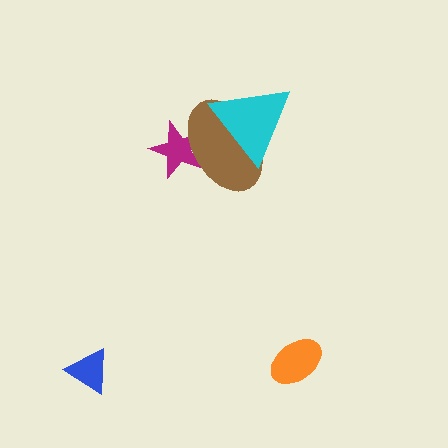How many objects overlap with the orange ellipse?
0 objects overlap with the orange ellipse.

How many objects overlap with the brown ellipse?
2 objects overlap with the brown ellipse.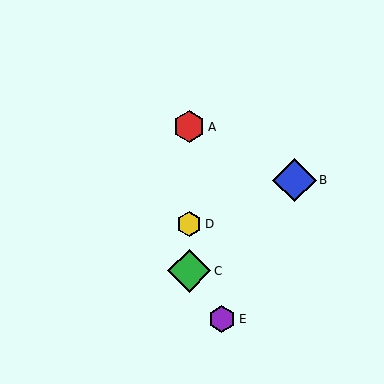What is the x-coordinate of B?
Object B is at x≈294.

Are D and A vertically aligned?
Yes, both are at x≈189.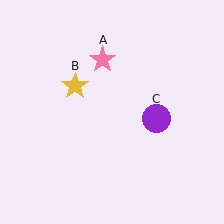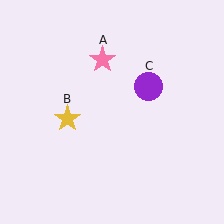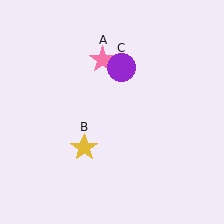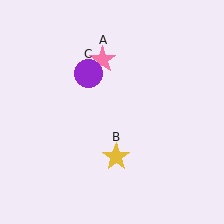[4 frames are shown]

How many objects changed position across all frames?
2 objects changed position: yellow star (object B), purple circle (object C).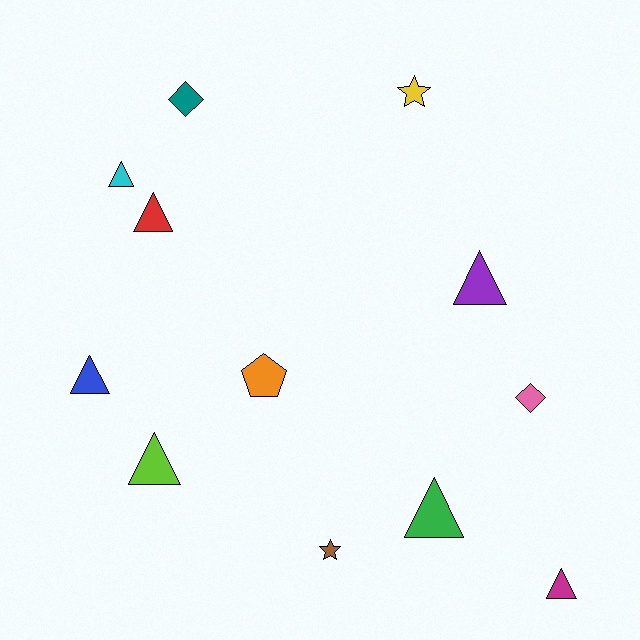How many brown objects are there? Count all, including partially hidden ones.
There is 1 brown object.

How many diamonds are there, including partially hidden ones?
There are 2 diamonds.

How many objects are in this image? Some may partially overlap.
There are 12 objects.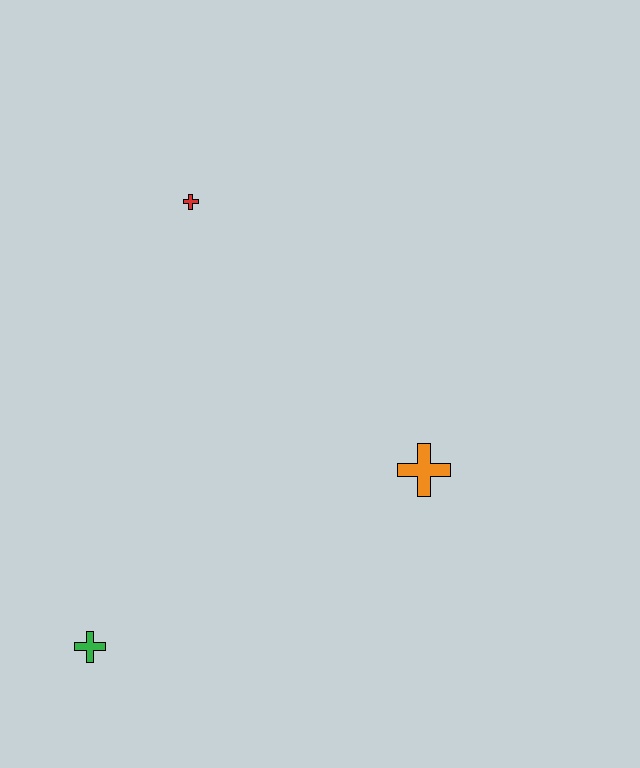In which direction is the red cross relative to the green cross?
The red cross is above the green cross.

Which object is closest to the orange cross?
The red cross is closest to the orange cross.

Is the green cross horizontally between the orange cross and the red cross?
No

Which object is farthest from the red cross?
The green cross is farthest from the red cross.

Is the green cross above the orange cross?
No